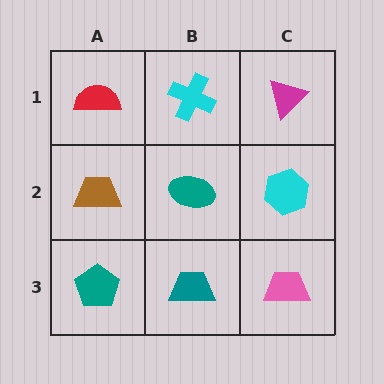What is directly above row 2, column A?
A red semicircle.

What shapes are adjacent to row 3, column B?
A teal ellipse (row 2, column B), a teal pentagon (row 3, column A), a pink trapezoid (row 3, column C).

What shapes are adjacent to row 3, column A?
A brown trapezoid (row 2, column A), a teal trapezoid (row 3, column B).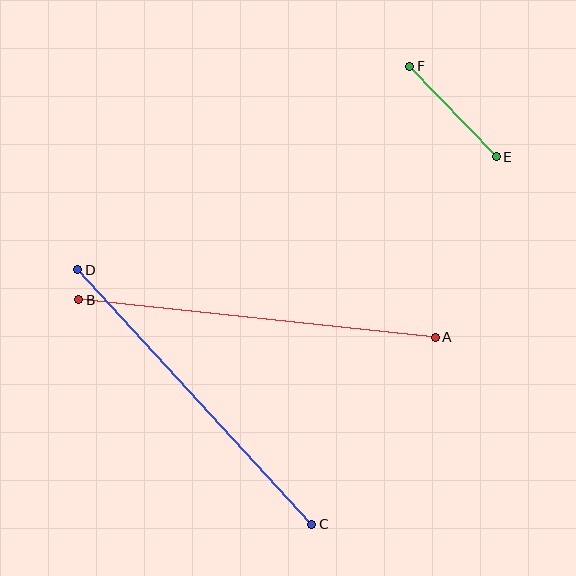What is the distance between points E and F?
The distance is approximately 126 pixels.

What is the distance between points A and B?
The distance is approximately 358 pixels.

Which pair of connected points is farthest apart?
Points A and B are farthest apart.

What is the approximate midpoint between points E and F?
The midpoint is at approximately (453, 111) pixels.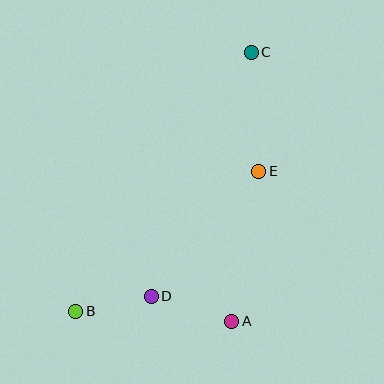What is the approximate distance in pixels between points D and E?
The distance between D and E is approximately 165 pixels.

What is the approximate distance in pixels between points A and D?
The distance between A and D is approximately 84 pixels.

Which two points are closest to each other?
Points B and D are closest to each other.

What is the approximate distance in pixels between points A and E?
The distance between A and E is approximately 152 pixels.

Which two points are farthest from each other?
Points B and C are farthest from each other.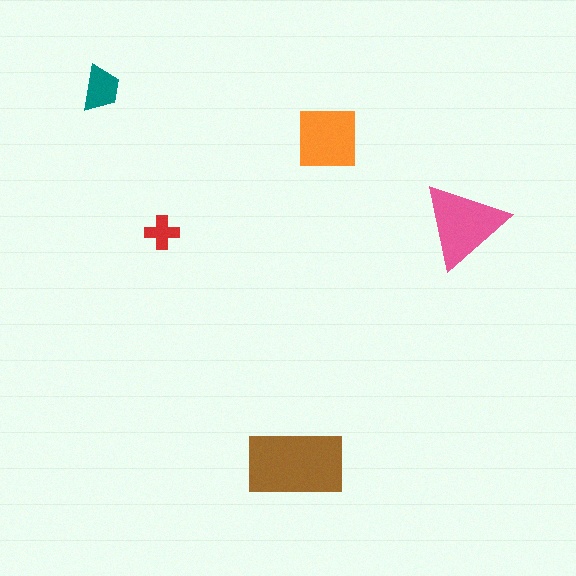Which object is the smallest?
The red cross.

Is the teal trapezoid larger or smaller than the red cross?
Larger.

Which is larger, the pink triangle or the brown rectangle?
The brown rectangle.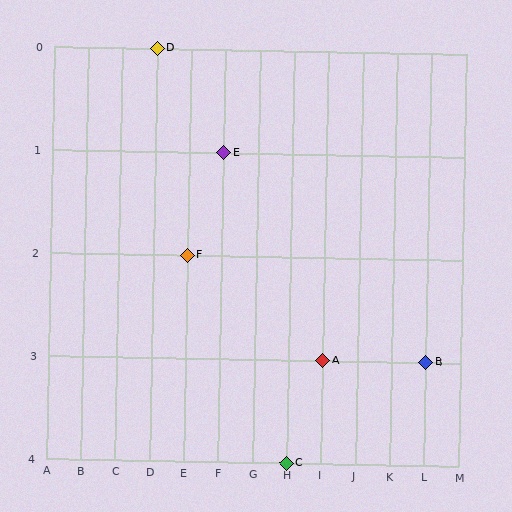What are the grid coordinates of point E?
Point E is at grid coordinates (F, 1).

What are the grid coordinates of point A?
Point A is at grid coordinates (I, 3).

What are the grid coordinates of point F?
Point F is at grid coordinates (E, 2).